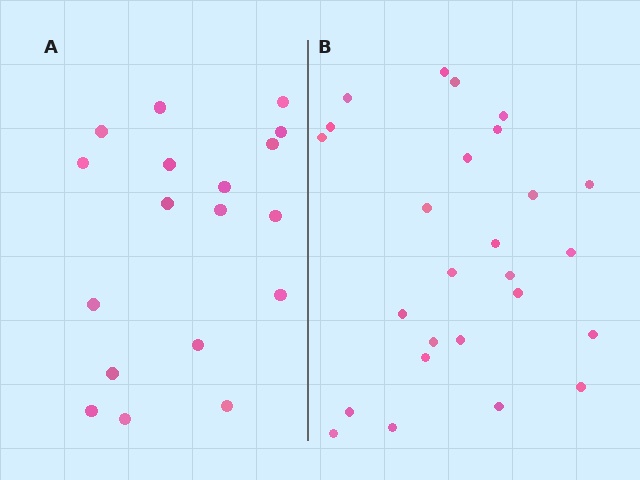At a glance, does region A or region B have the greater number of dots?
Region B (the right region) has more dots.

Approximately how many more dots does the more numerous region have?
Region B has roughly 8 or so more dots than region A.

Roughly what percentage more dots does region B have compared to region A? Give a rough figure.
About 45% more.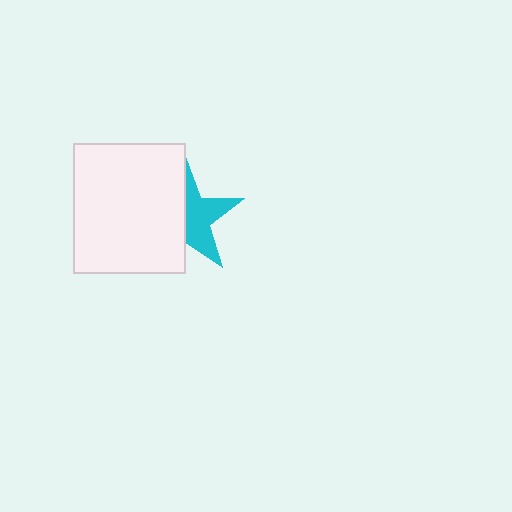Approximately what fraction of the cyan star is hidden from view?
Roughly 49% of the cyan star is hidden behind the white rectangle.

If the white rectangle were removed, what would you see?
You would see the complete cyan star.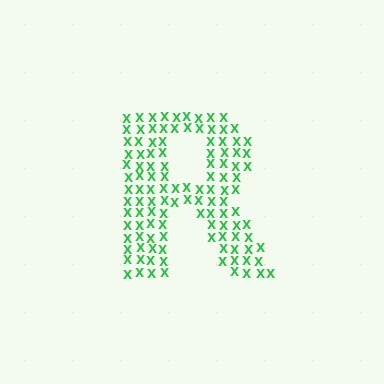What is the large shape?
The large shape is the letter R.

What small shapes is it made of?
It is made of small letter X's.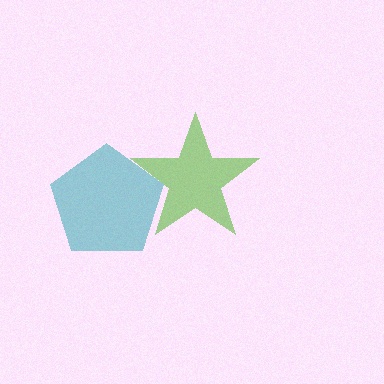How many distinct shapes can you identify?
There are 2 distinct shapes: a lime star, a teal pentagon.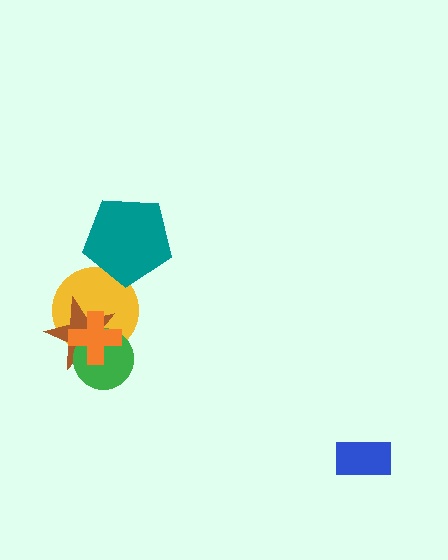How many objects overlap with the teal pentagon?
1 object overlaps with the teal pentagon.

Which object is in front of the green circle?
The orange cross is in front of the green circle.